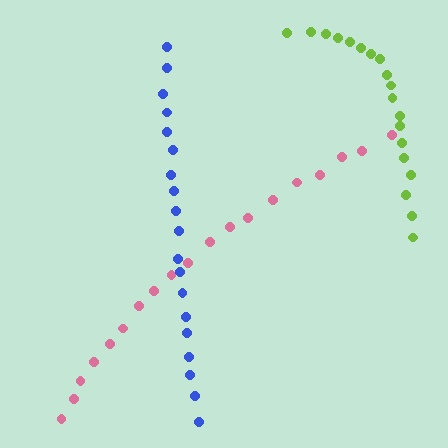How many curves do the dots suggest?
There are 3 distinct paths.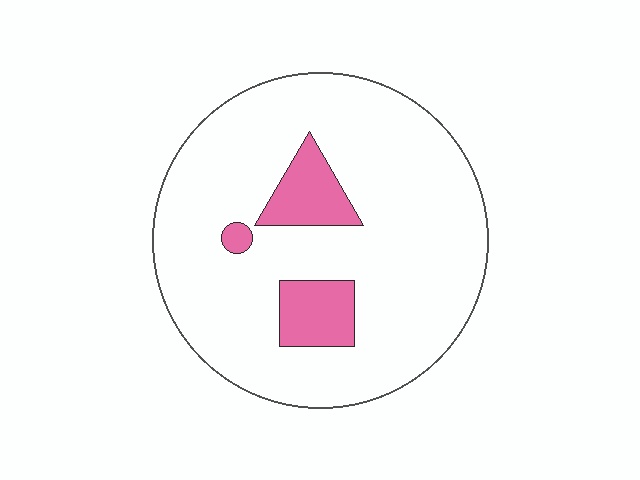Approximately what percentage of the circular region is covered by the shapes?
Approximately 15%.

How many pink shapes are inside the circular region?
3.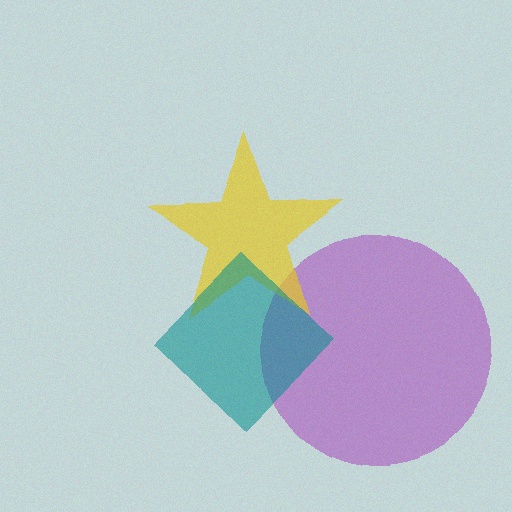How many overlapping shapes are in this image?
There are 3 overlapping shapes in the image.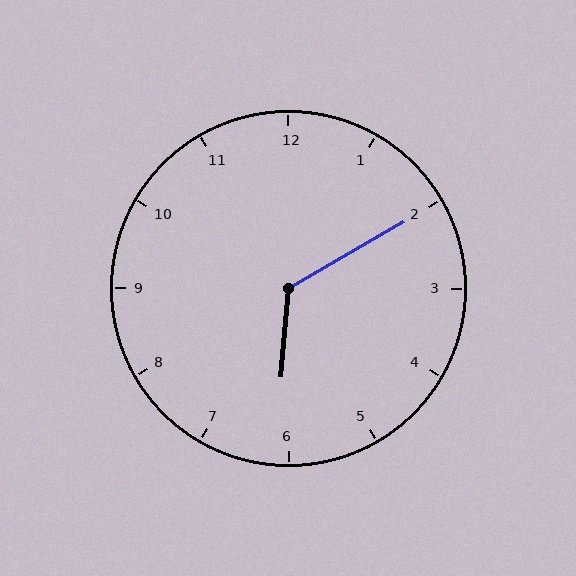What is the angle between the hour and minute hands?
Approximately 125 degrees.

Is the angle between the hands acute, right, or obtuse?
It is obtuse.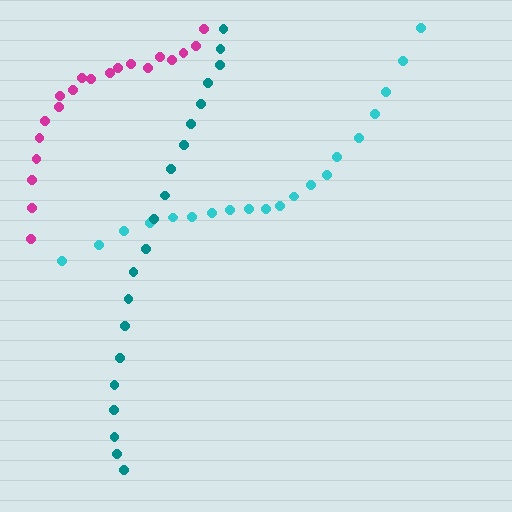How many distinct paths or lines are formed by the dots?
There are 3 distinct paths.